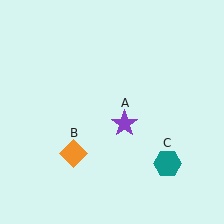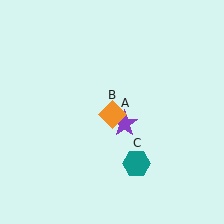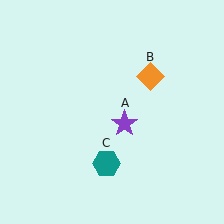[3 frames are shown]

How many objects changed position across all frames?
2 objects changed position: orange diamond (object B), teal hexagon (object C).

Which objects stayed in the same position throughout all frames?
Purple star (object A) remained stationary.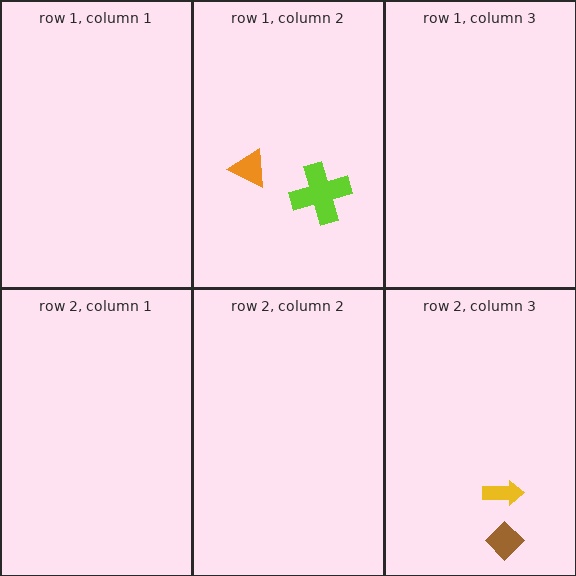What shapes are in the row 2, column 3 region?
The yellow arrow, the brown diamond.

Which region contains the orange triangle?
The row 1, column 2 region.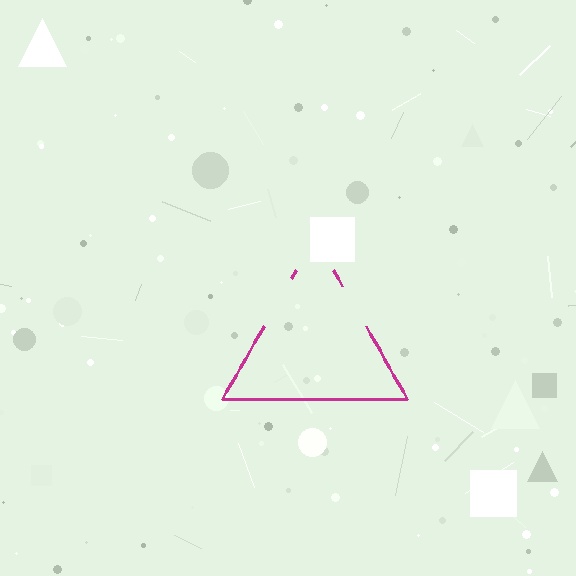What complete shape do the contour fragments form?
The contour fragments form a triangle.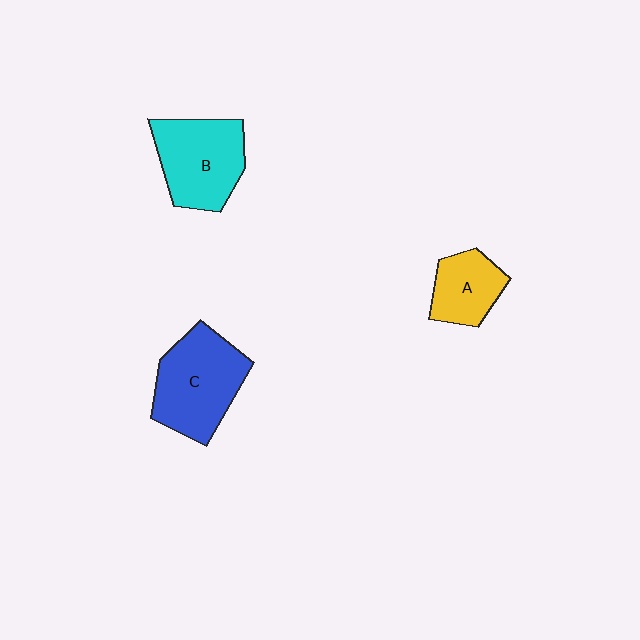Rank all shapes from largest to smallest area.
From largest to smallest: C (blue), B (cyan), A (yellow).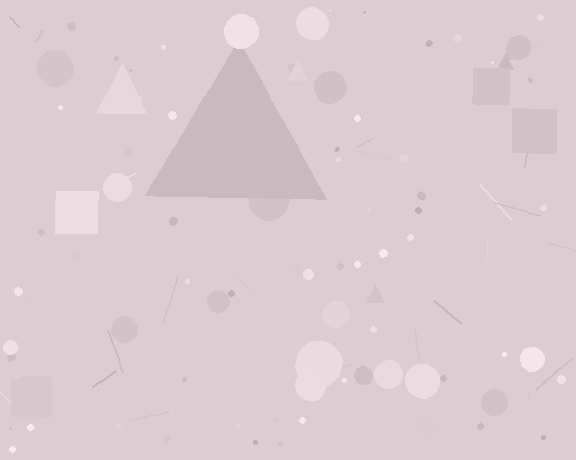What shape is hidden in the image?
A triangle is hidden in the image.